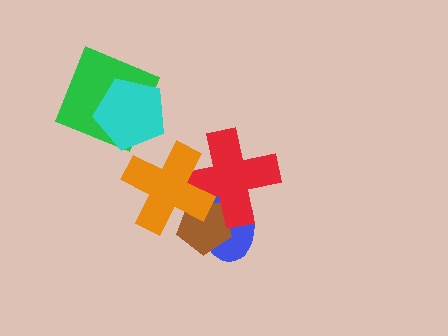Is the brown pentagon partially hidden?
Yes, it is partially covered by another shape.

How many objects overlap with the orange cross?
3 objects overlap with the orange cross.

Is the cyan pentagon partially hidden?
No, no other shape covers it.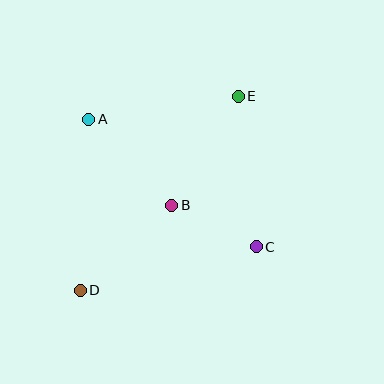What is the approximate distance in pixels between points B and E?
The distance between B and E is approximately 127 pixels.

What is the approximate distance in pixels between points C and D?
The distance between C and D is approximately 181 pixels.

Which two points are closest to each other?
Points B and C are closest to each other.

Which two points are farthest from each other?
Points D and E are farthest from each other.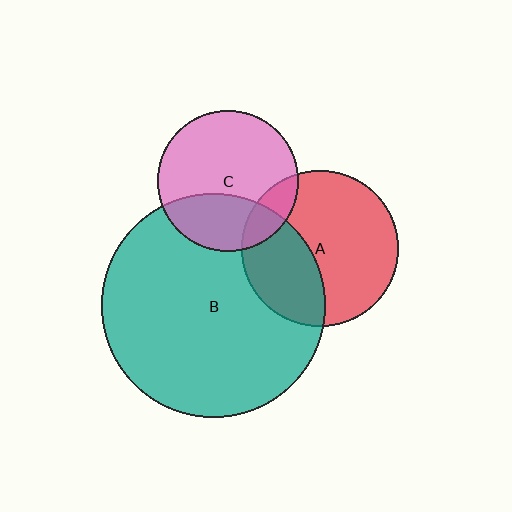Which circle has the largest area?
Circle B (teal).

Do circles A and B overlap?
Yes.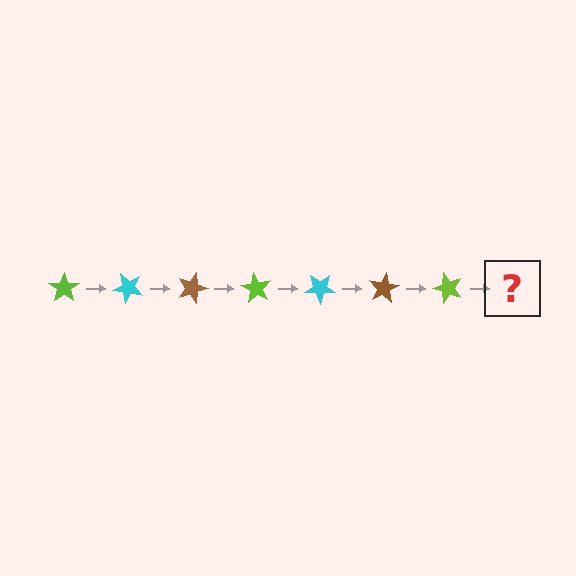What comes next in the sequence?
The next element should be a cyan star, rotated 315 degrees from the start.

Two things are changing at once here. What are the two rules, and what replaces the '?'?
The two rules are that it rotates 45 degrees each step and the color cycles through lime, cyan, and brown. The '?' should be a cyan star, rotated 315 degrees from the start.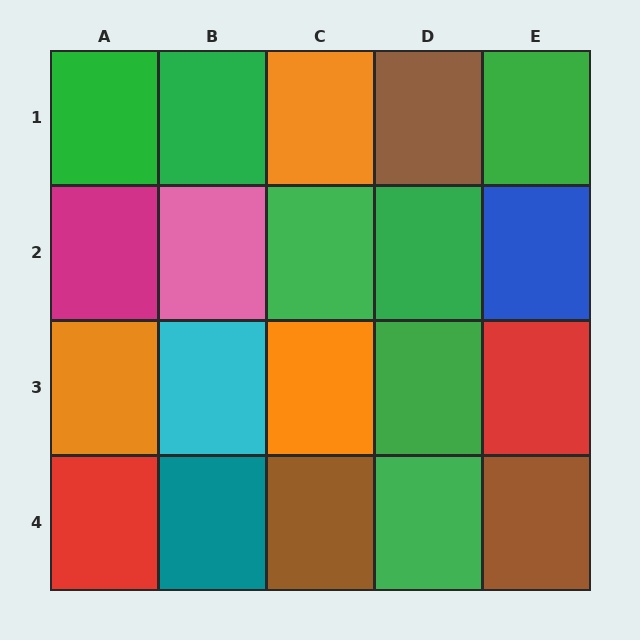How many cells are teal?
1 cell is teal.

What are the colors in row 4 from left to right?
Red, teal, brown, green, brown.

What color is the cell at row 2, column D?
Green.